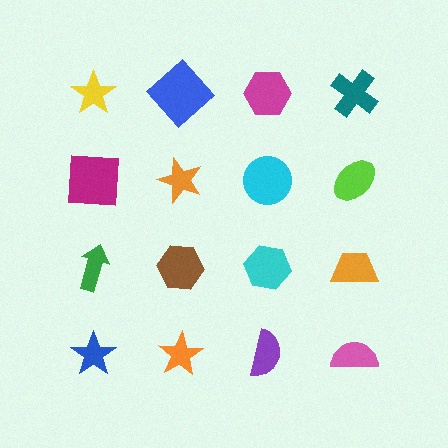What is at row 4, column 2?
An orange star.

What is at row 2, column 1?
A magenta square.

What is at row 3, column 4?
An orange trapezoid.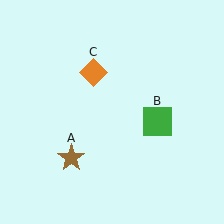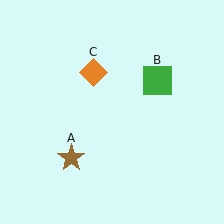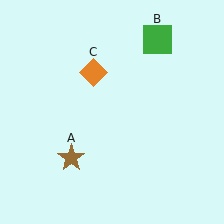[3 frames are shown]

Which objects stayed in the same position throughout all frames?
Brown star (object A) and orange diamond (object C) remained stationary.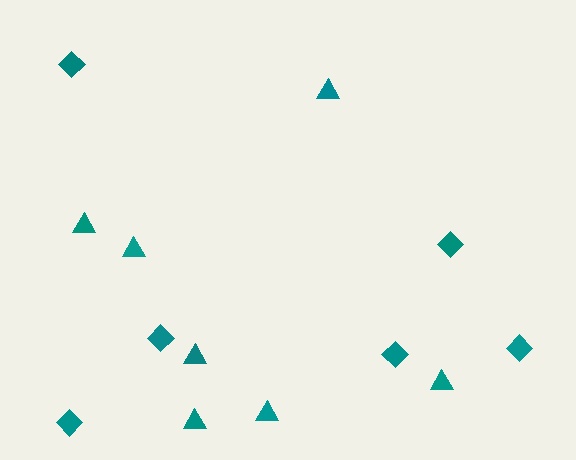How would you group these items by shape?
There are 2 groups: one group of triangles (7) and one group of diamonds (6).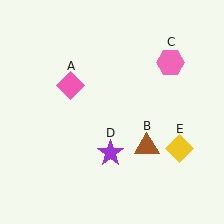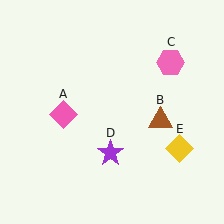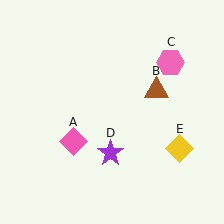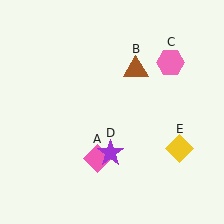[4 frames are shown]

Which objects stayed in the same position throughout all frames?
Pink hexagon (object C) and purple star (object D) and yellow diamond (object E) remained stationary.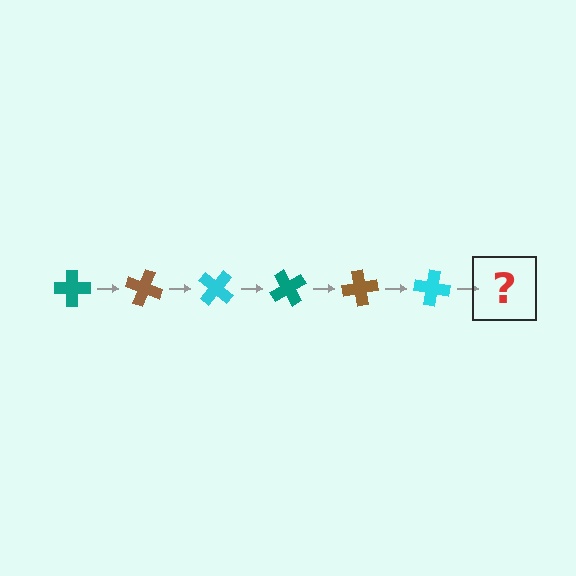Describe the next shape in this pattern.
It should be a teal cross, rotated 120 degrees from the start.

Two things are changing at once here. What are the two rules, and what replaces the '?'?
The two rules are that it rotates 20 degrees each step and the color cycles through teal, brown, and cyan. The '?' should be a teal cross, rotated 120 degrees from the start.